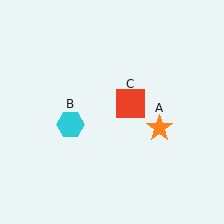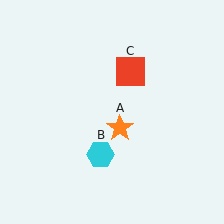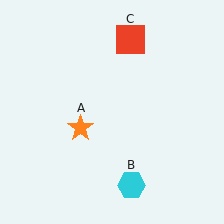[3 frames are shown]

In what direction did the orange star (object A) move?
The orange star (object A) moved left.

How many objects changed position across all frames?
3 objects changed position: orange star (object A), cyan hexagon (object B), red square (object C).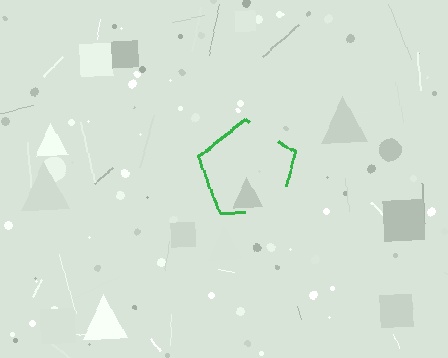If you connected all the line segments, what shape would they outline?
They would outline a pentagon.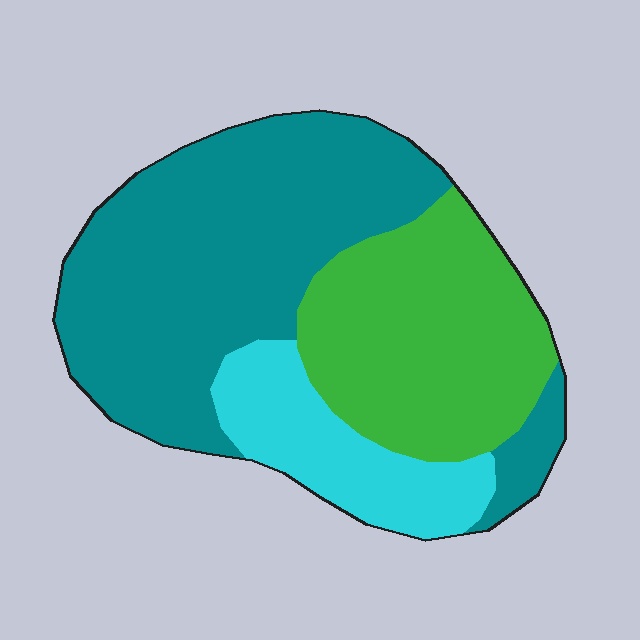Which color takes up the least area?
Cyan, at roughly 15%.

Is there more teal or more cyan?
Teal.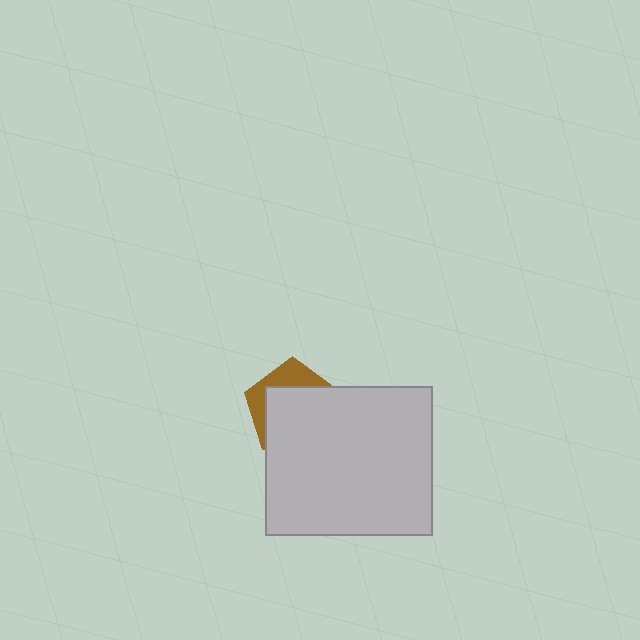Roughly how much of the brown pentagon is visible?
A small part of it is visible (roughly 31%).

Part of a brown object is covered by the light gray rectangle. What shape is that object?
It is a pentagon.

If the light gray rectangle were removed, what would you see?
You would see the complete brown pentagon.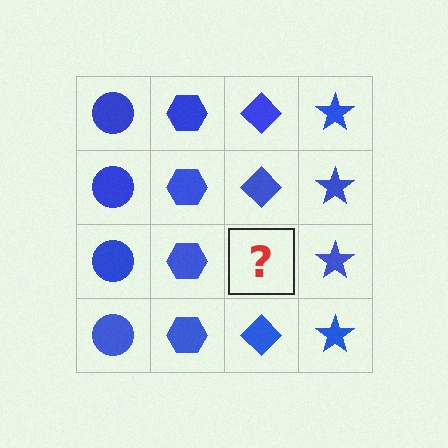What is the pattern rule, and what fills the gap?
The rule is that each column has a consistent shape. The gap should be filled with a blue diamond.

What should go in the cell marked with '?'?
The missing cell should contain a blue diamond.